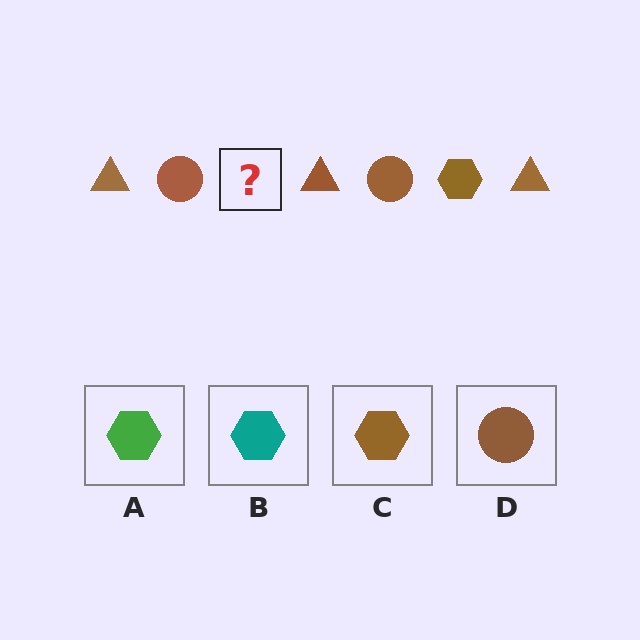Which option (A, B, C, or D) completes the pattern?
C.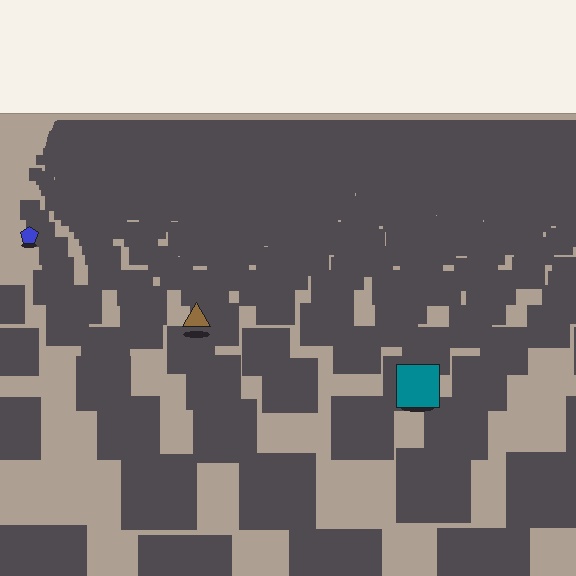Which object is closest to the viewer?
The teal square is closest. The texture marks near it are larger and more spread out.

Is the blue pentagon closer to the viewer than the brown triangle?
No. The brown triangle is closer — you can tell from the texture gradient: the ground texture is coarser near it.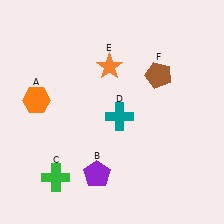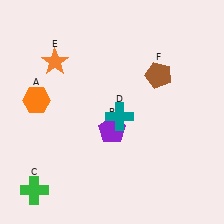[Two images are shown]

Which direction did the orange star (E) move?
The orange star (E) moved left.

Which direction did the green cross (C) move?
The green cross (C) moved left.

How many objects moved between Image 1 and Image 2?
3 objects moved between the two images.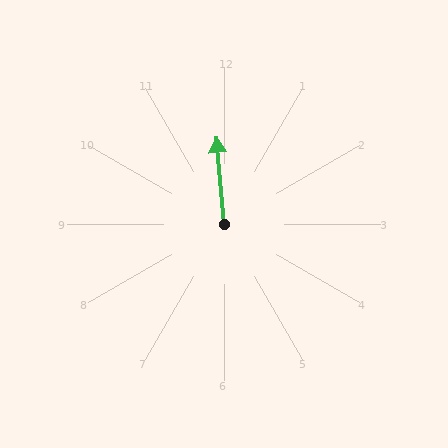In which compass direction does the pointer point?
North.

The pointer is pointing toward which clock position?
Roughly 12 o'clock.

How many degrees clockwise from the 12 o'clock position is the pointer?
Approximately 355 degrees.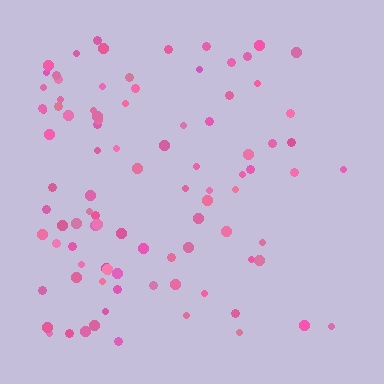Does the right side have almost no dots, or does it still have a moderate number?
Still a moderate number, just noticeably fewer than the left.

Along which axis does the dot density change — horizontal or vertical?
Horizontal.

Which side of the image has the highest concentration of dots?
The left.